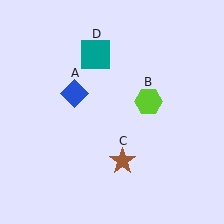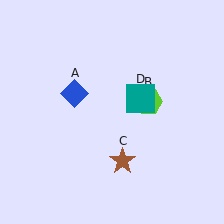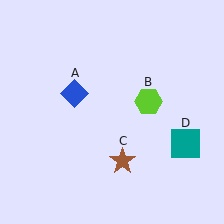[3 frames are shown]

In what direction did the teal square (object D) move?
The teal square (object D) moved down and to the right.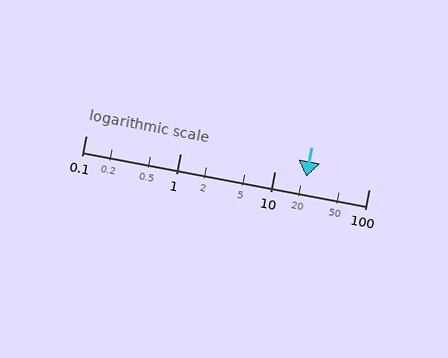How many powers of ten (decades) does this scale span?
The scale spans 3 decades, from 0.1 to 100.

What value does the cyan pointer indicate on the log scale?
The pointer indicates approximately 22.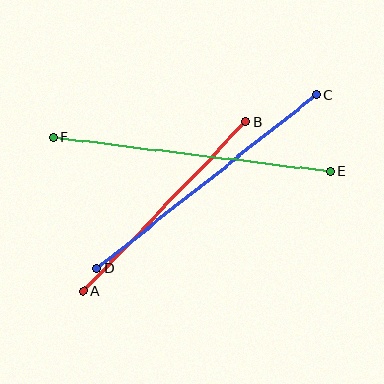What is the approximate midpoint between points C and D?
The midpoint is at approximately (206, 182) pixels.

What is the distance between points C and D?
The distance is approximately 280 pixels.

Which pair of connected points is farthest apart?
Points C and D are farthest apart.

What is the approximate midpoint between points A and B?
The midpoint is at approximately (165, 207) pixels.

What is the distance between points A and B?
The distance is approximately 235 pixels.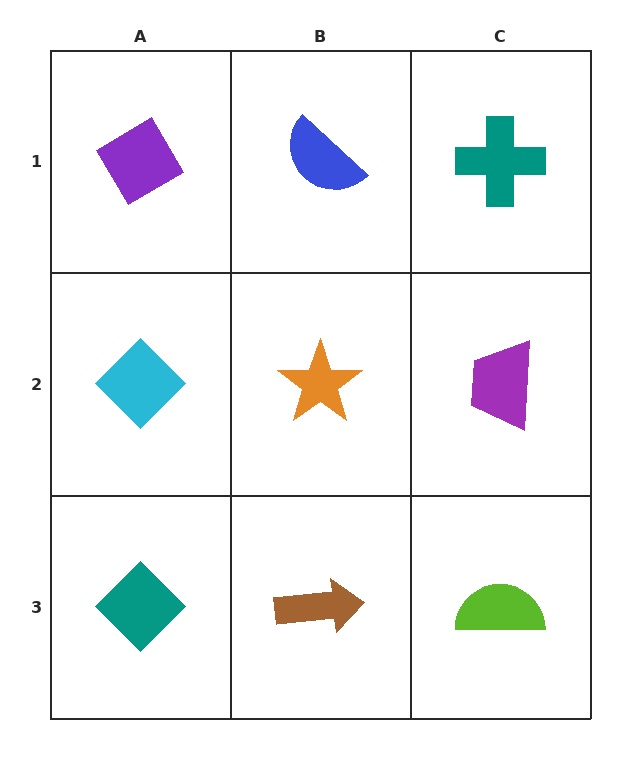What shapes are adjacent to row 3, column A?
A cyan diamond (row 2, column A), a brown arrow (row 3, column B).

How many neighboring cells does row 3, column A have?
2.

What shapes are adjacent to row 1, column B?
An orange star (row 2, column B), a purple diamond (row 1, column A), a teal cross (row 1, column C).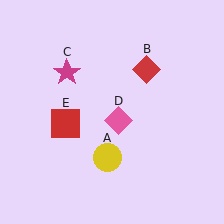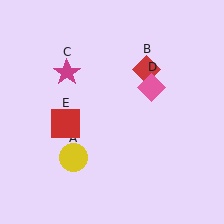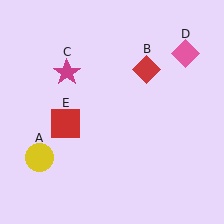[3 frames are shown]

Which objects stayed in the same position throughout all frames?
Red diamond (object B) and magenta star (object C) and red square (object E) remained stationary.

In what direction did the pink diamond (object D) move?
The pink diamond (object D) moved up and to the right.